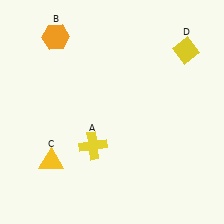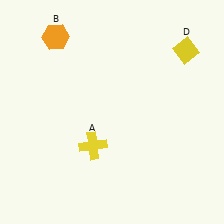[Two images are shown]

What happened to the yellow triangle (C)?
The yellow triangle (C) was removed in Image 2. It was in the bottom-left area of Image 1.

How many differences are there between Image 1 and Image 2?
There is 1 difference between the two images.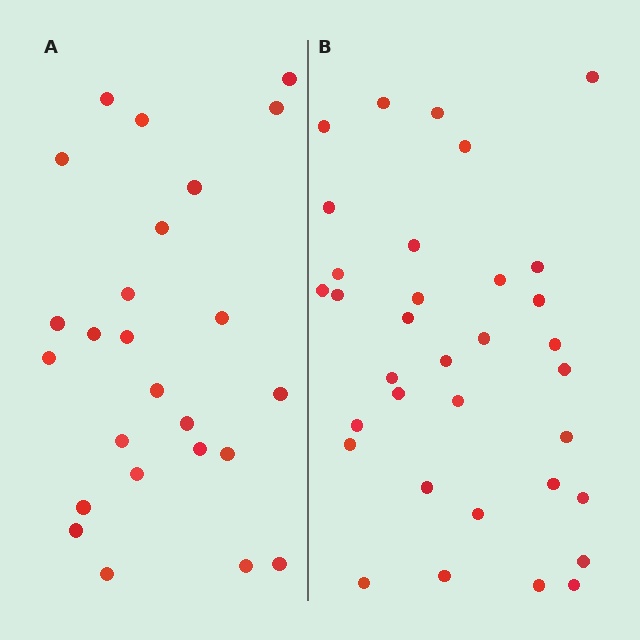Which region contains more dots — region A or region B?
Region B (the right region) has more dots.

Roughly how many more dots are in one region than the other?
Region B has roughly 8 or so more dots than region A.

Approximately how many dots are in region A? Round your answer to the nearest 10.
About 20 dots. (The exact count is 25, which rounds to 20.)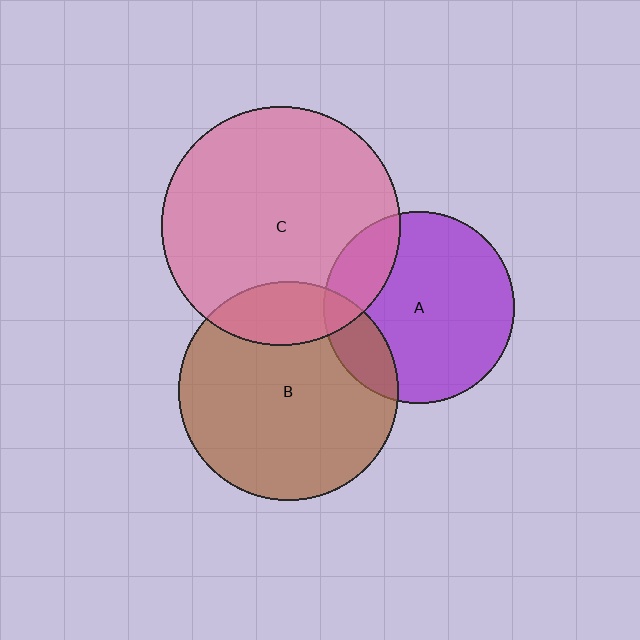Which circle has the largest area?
Circle C (pink).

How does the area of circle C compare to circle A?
Approximately 1.6 times.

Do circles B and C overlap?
Yes.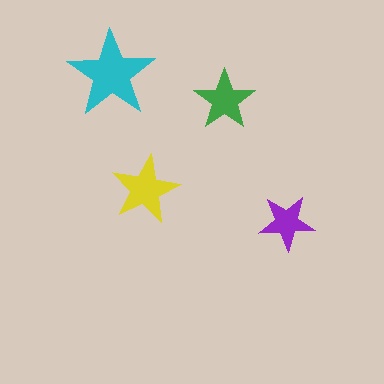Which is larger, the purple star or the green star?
The green one.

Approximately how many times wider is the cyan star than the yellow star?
About 1.5 times wider.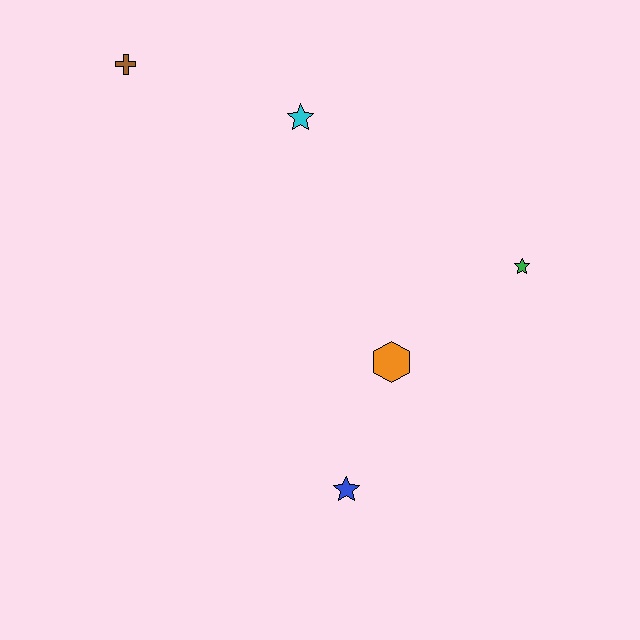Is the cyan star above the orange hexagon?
Yes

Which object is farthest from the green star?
The brown cross is farthest from the green star.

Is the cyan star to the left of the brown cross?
No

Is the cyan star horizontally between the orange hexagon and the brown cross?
Yes